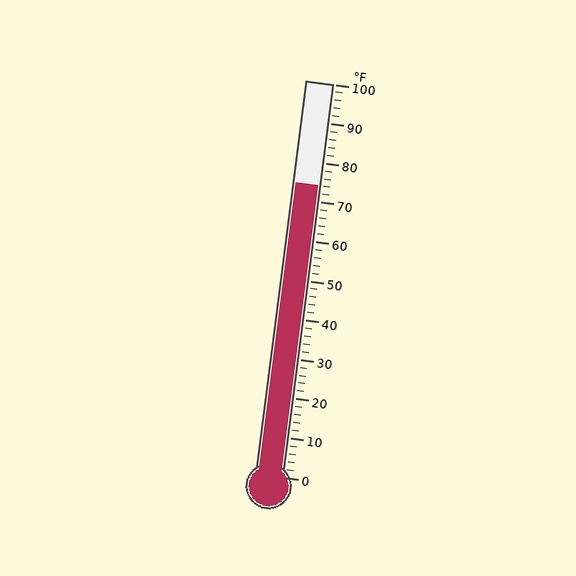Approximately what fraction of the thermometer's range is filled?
The thermometer is filled to approximately 75% of its range.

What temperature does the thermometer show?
The thermometer shows approximately 74°F.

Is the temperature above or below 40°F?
The temperature is above 40°F.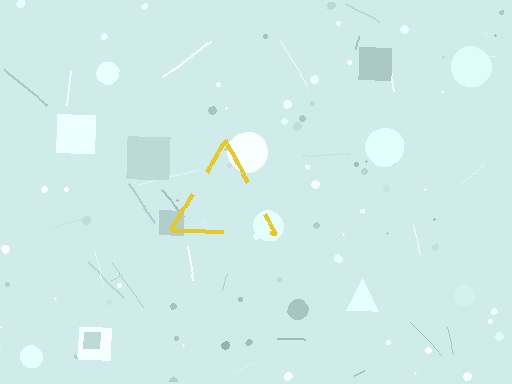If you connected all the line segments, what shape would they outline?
They would outline a triangle.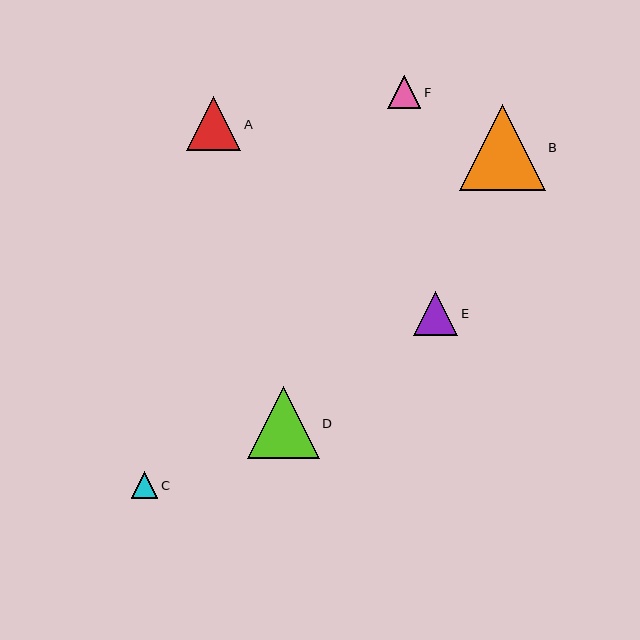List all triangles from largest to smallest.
From largest to smallest: B, D, A, E, F, C.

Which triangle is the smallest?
Triangle C is the smallest with a size of approximately 26 pixels.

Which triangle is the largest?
Triangle B is the largest with a size of approximately 85 pixels.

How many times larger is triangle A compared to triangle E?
Triangle A is approximately 1.2 times the size of triangle E.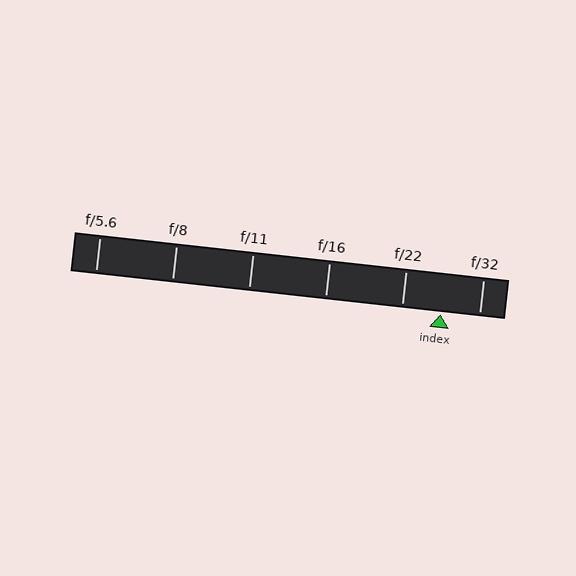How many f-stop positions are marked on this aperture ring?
There are 6 f-stop positions marked.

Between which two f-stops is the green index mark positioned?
The index mark is between f/22 and f/32.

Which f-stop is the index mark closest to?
The index mark is closest to f/32.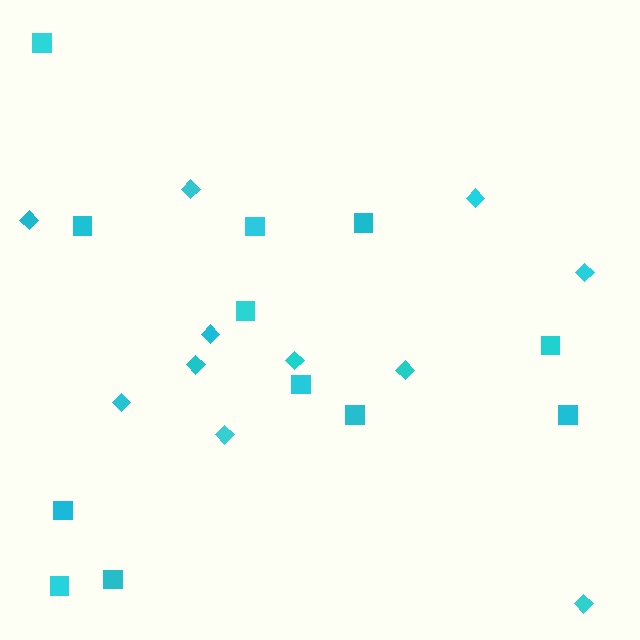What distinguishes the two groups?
There are 2 groups: one group of diamonds (11) and one group of squares (12).